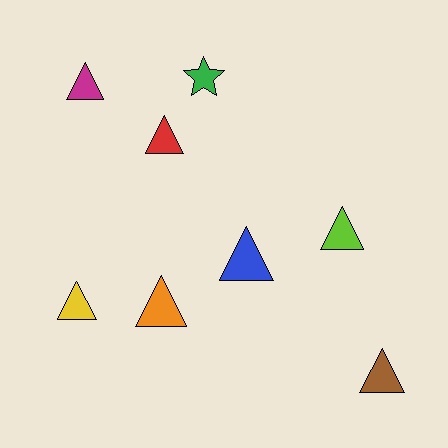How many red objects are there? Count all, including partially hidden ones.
There is 1 red object.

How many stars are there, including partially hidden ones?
There is 1 star.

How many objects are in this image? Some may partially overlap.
There are 8 objects.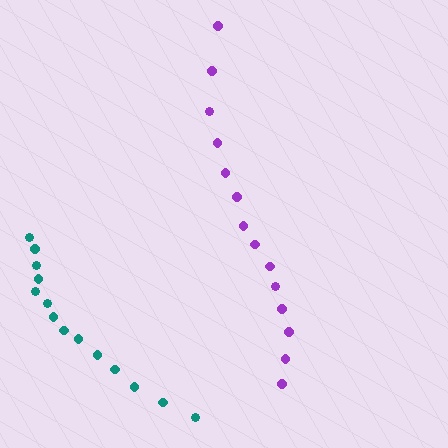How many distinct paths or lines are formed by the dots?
There are 2 distinct paths.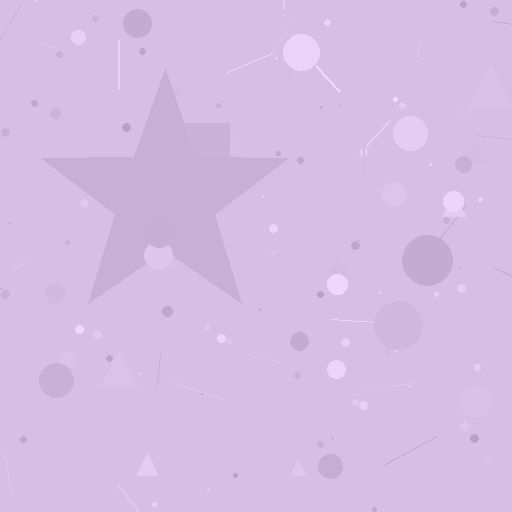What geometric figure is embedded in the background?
A star is embedded in the background.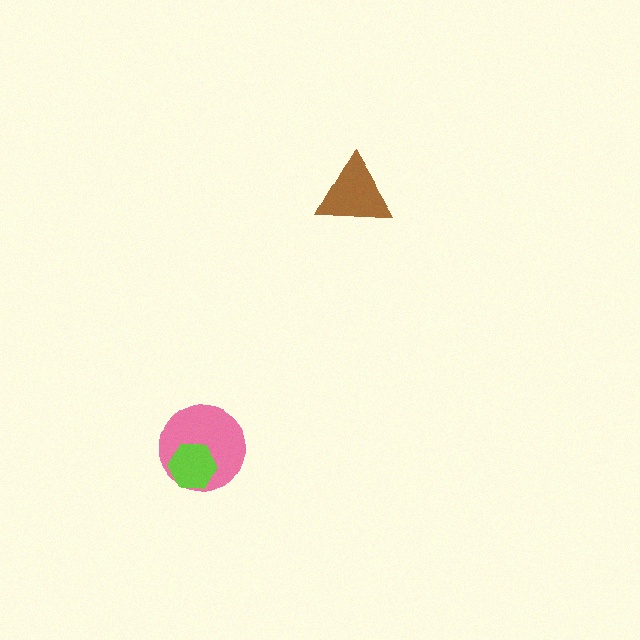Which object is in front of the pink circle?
The lime hexagon is in front of the pink circle.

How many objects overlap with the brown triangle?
0 objects overlap with the brown triangle.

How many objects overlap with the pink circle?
1 object overlaps with the pink circle.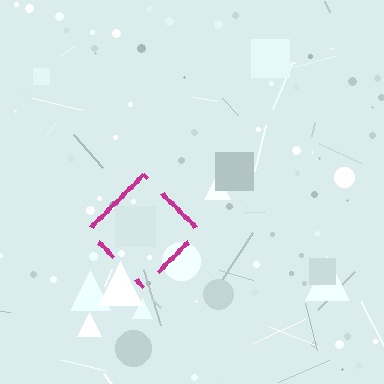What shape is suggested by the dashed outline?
The dashed outline suggests a diamond.